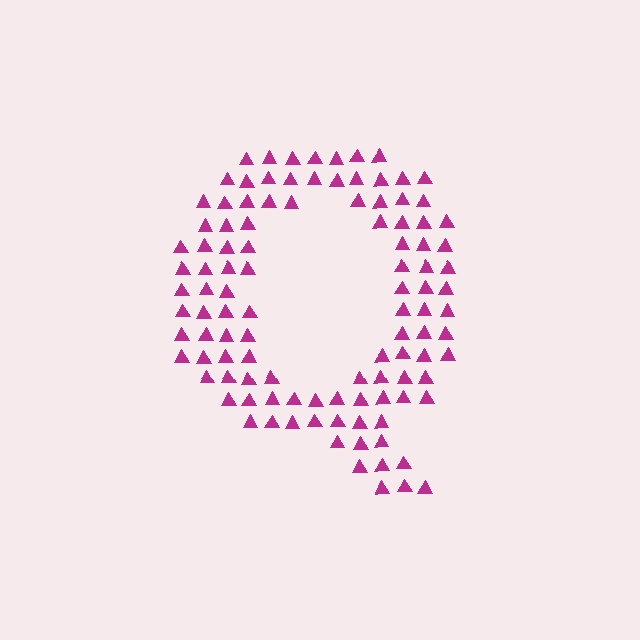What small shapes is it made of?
It is made of small triangles.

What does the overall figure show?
The overall figure shows the letter Q.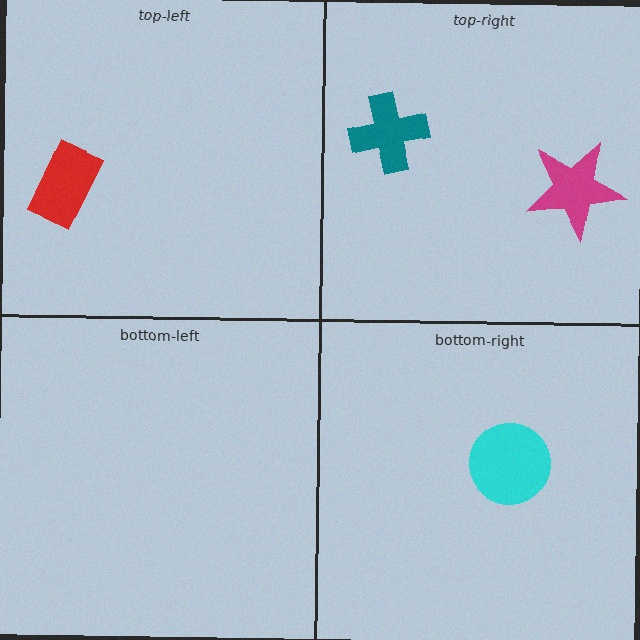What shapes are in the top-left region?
The red rectangle.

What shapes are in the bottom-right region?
The cyan circle.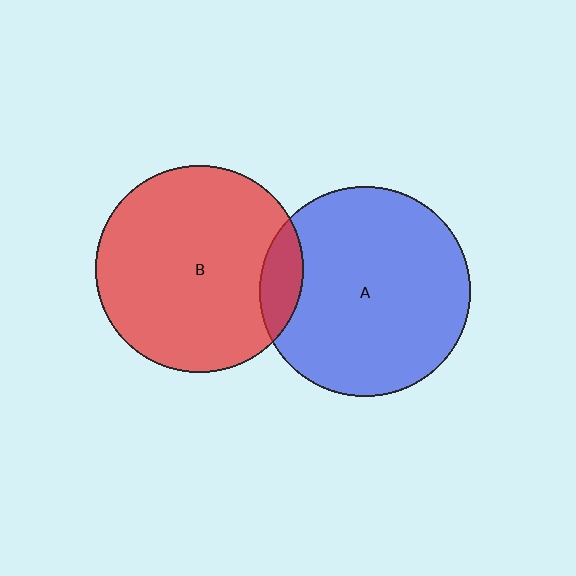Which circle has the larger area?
Circle A (blue).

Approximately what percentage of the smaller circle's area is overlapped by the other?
Approximately 10%.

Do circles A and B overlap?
Yes.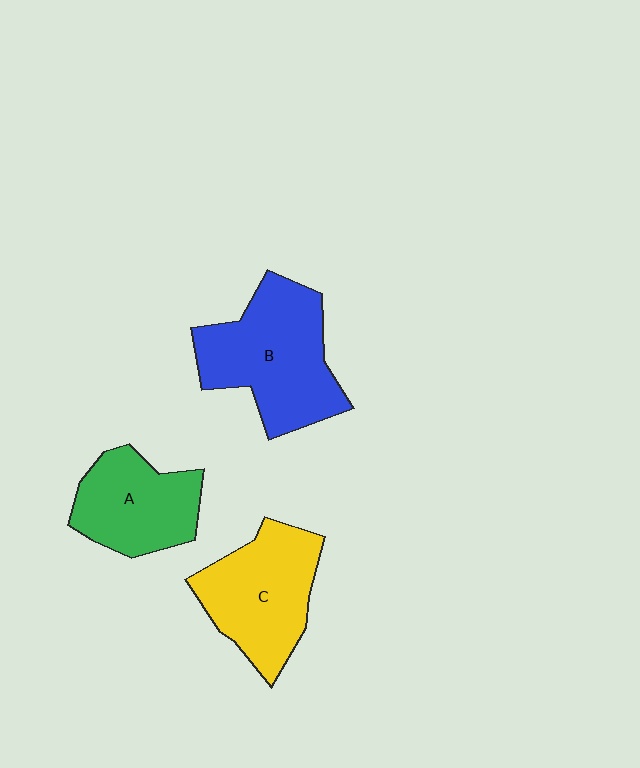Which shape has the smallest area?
Shape A (green).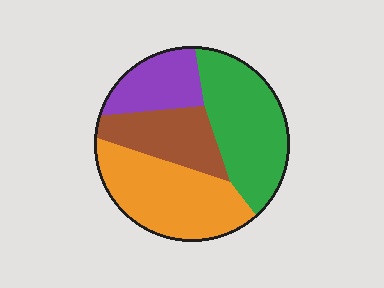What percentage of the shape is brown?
Brown takes up about one fifth (1/5) of the shape.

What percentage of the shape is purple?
Purple takes up about one sixth (1/6) of the shape.